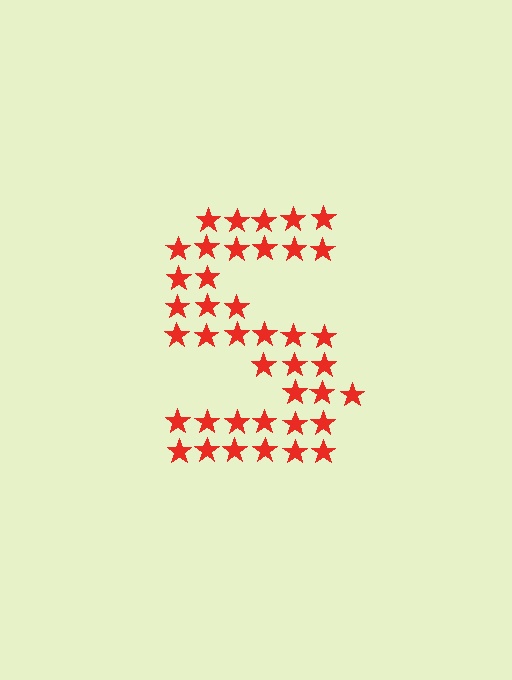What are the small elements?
The small elements are stars.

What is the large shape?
The large shape is the letter S.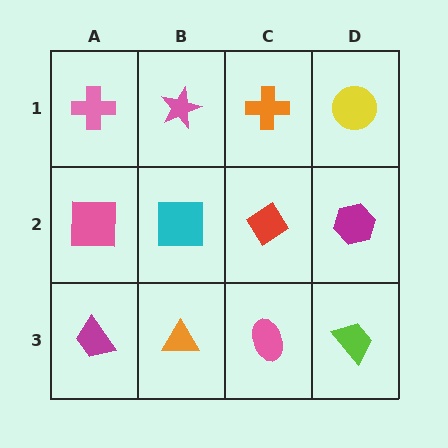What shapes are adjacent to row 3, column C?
A red diamond (row 2, column C), an orange triangle (row 3, column B), a lime trapezoid (row 3, column D).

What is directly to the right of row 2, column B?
A red diamond.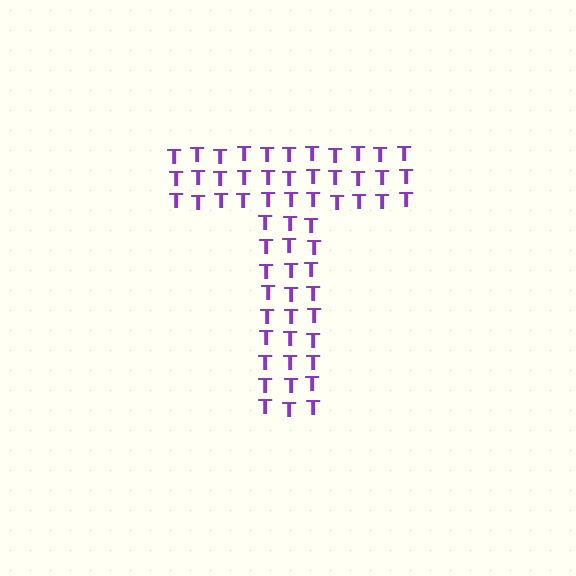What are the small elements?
The small elements are letter T's.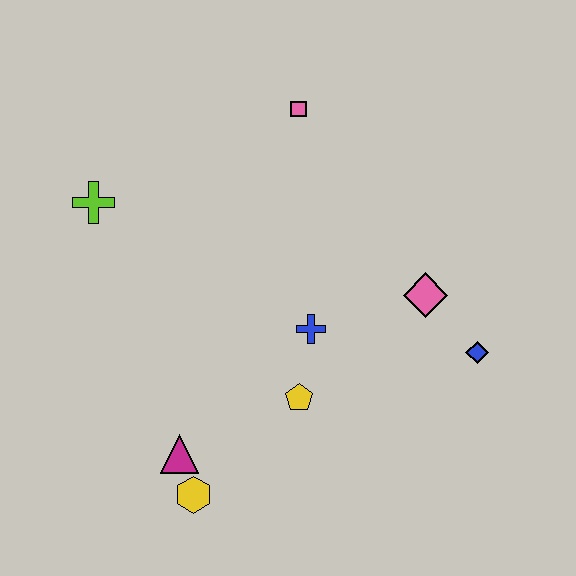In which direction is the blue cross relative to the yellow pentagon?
The blue cross is above the yellow pentagon.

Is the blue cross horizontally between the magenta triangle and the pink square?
No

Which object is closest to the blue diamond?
The pink diamond is closest to the blue diamond.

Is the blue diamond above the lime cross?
No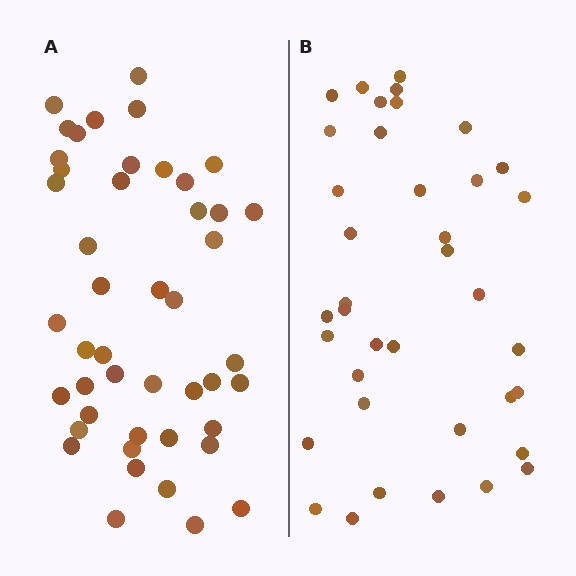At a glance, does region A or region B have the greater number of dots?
Region A (the left region) has more dots.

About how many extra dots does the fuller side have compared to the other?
Region A has roughly 8 or so more dots than region B.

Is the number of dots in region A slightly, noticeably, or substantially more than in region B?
Region A has only slightly more — the two regions are fairly close. The ratio is roughly 1.2 to 1.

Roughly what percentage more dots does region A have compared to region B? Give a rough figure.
About 20% more.